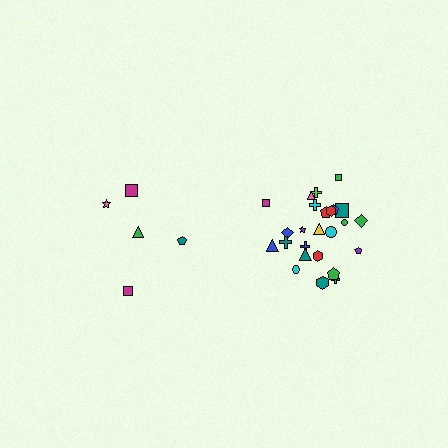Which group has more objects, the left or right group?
The right group.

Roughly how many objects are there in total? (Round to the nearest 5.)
Roughly 30 objects in total.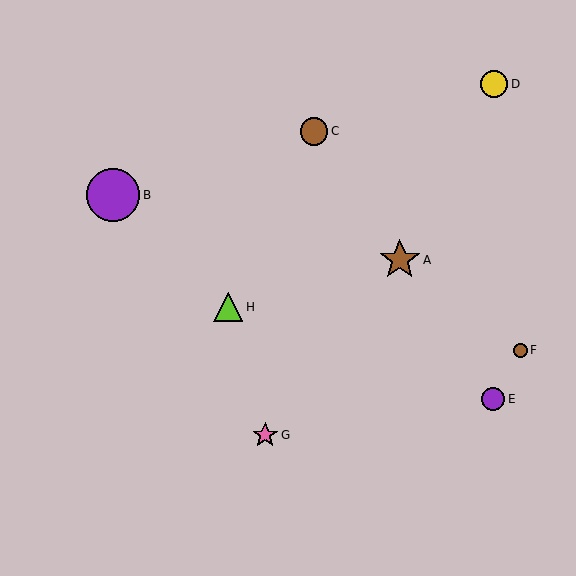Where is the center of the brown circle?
The center of the brown circle is at (520, 350).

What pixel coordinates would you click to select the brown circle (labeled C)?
Click at (314, 131) to select the brown circle C.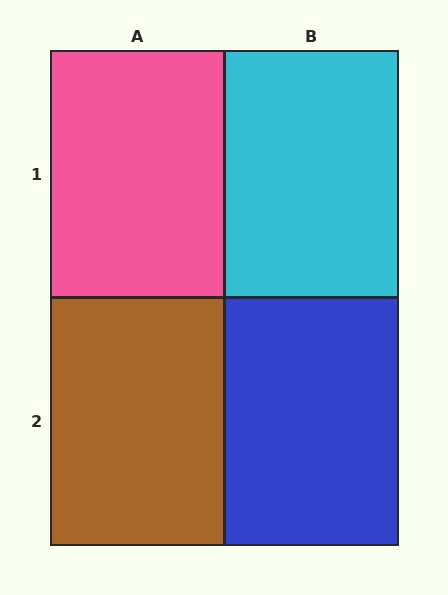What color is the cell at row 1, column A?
Pink.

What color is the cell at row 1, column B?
Cyan.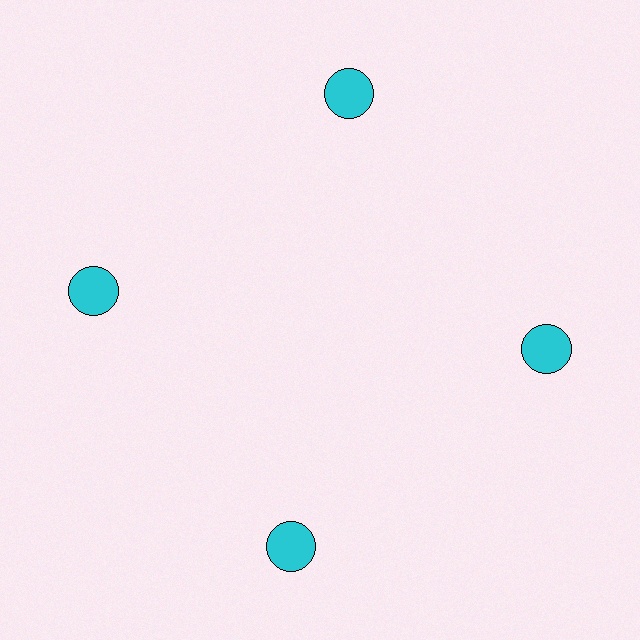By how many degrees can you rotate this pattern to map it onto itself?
The pattern maps onto itself every 90 degrees of rotation.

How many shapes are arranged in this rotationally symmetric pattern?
There are 4 shapes, arranged in 4 groups of 1.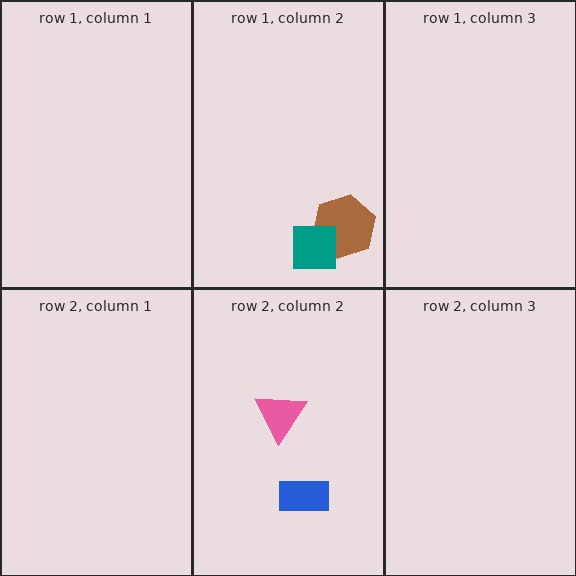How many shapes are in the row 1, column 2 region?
2.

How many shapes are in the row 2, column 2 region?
2.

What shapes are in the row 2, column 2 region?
The blue rectangle, the pink triangle.